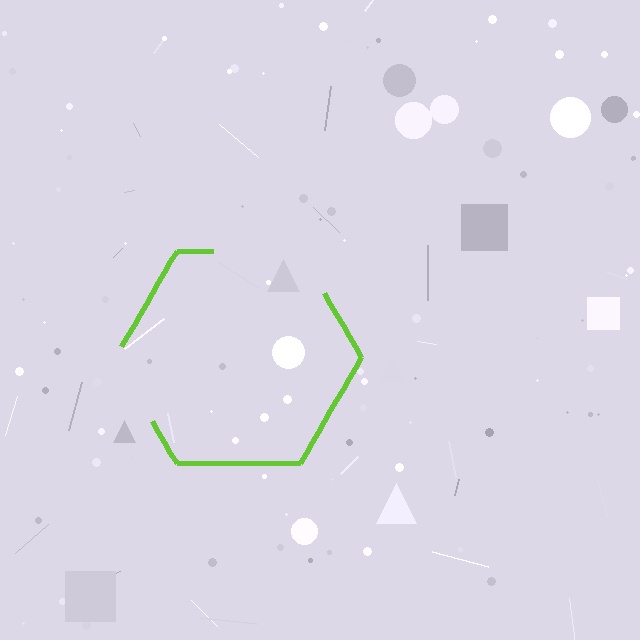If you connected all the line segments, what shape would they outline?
They would outline a hexagon.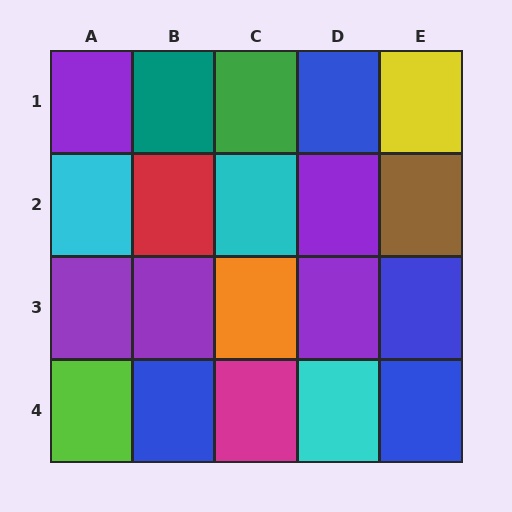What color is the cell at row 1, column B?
Teal.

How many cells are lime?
1 cell is lime.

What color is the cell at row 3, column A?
Purple.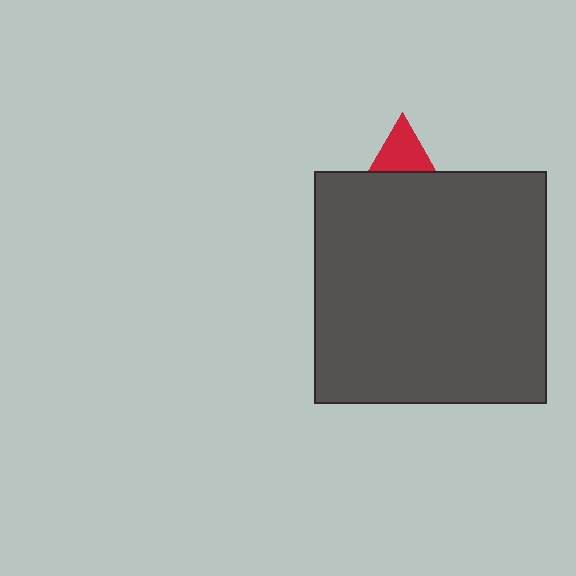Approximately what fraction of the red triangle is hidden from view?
Roughly 65% of the red triangle is hidden behind the dark gray square.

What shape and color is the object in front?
The object in front is a dark gray square.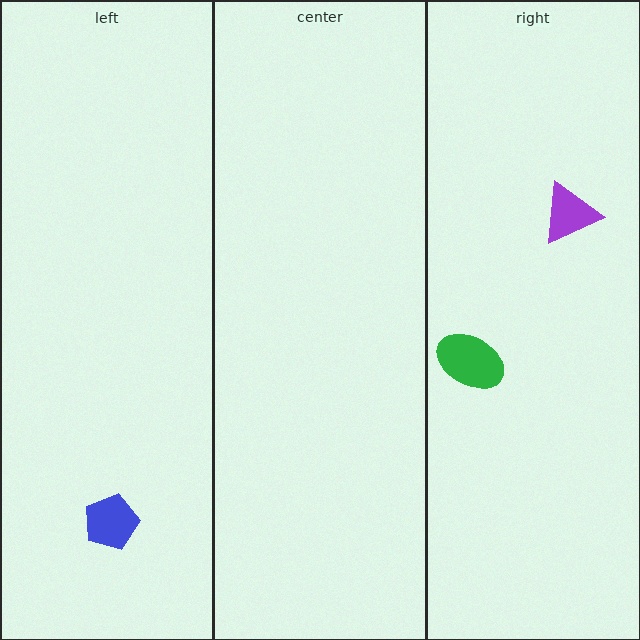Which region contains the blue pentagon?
The left region.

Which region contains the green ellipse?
The right region.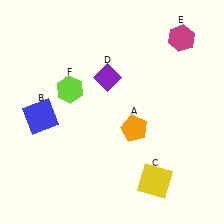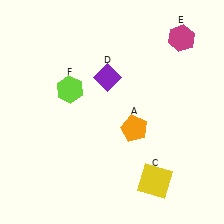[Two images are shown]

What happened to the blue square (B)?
The blue square (B) was removed in Image 2. It was in the bottom-left area of Image 1.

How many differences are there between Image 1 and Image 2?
There is 1 difference between the two images.